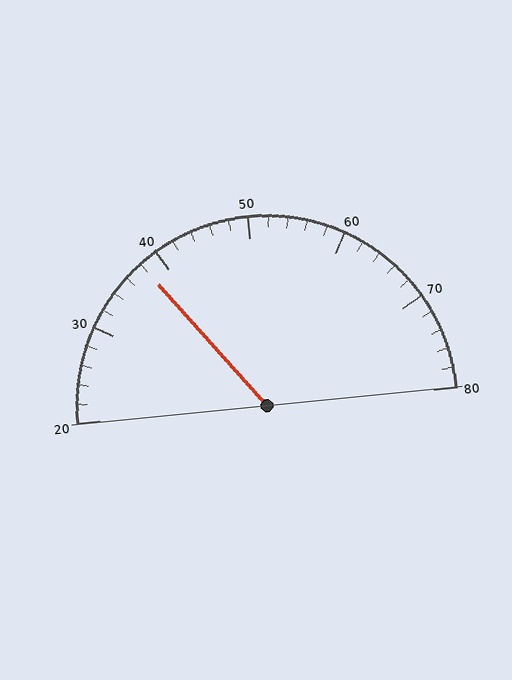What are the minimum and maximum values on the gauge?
The gauge ranges from 20 to 80.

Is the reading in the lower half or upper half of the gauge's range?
The reading is in the lower half of the range (20 to 80).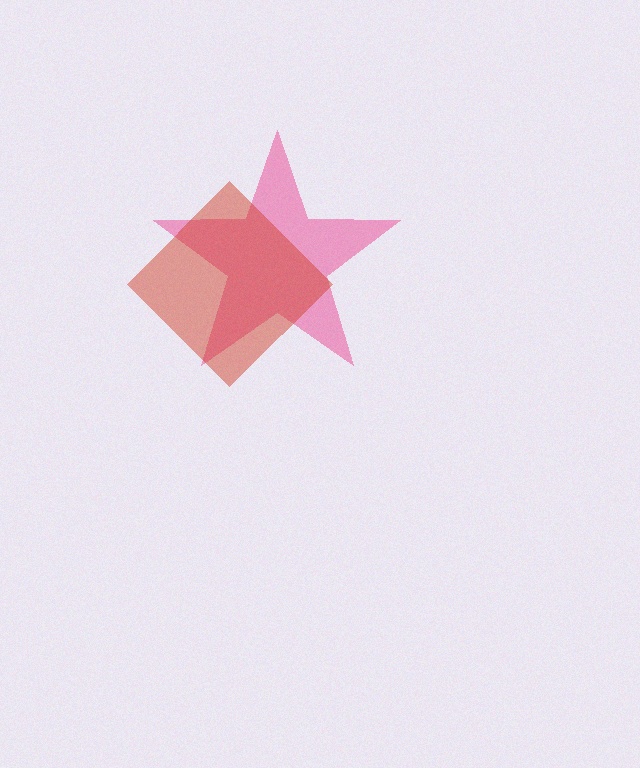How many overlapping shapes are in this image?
There are 2 overlapping shapes in the image.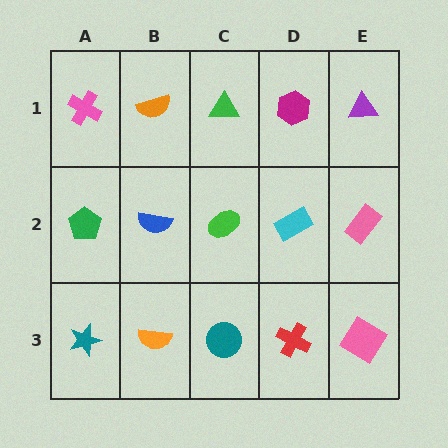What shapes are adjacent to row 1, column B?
A blue semicircle (row 2, column B), a pink cross (row 1, column A), a green triangle (row 1, column C).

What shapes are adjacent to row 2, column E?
A purple triangle (row 1, column E), a pink diamond (row 3, column E), a cyan rectangle (row 2, column D).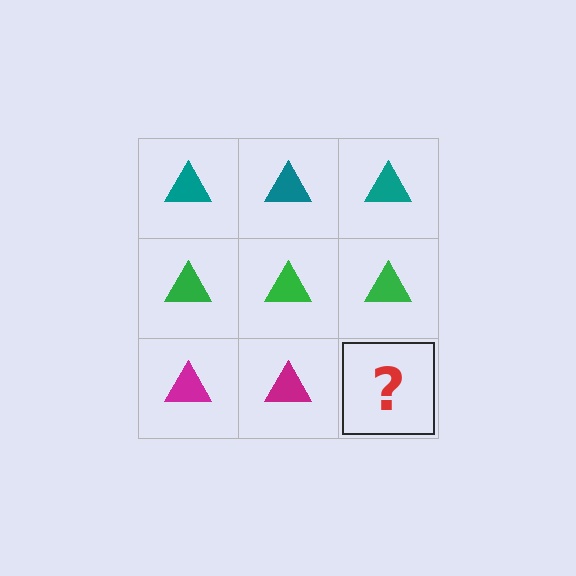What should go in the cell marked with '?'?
The missing cell should contain a magenta triangle.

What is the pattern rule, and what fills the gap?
The rule is that each row has a consistent color. The gap should be filled with a magenta triangle.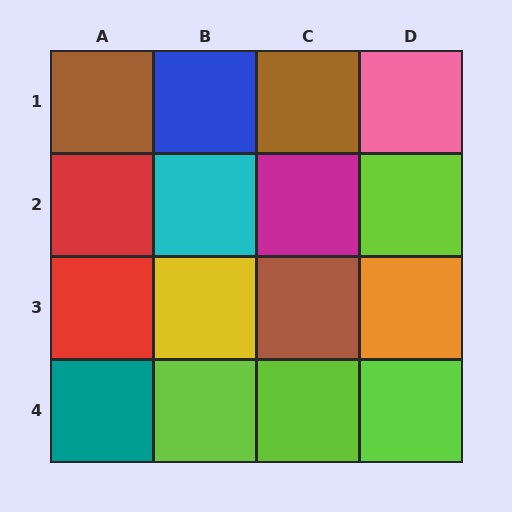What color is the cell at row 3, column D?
Orange.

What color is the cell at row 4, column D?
Lime.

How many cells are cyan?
1 cell is cyan.